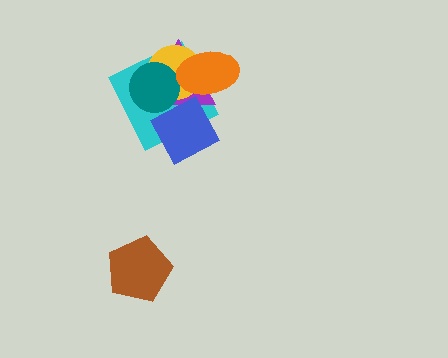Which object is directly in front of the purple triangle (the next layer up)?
The yellow circle is directly in front of the purple triangle.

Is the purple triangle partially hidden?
Yes, it is partially covered by another shape.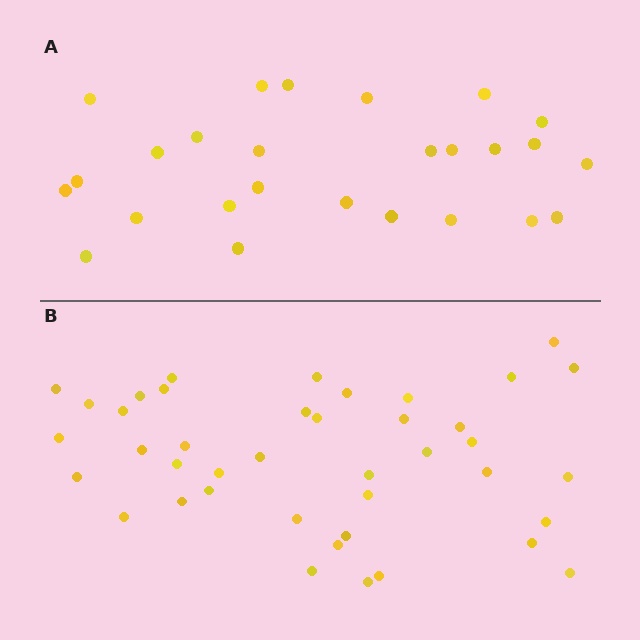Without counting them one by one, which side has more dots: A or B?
Region B (the bottom region) has more dots.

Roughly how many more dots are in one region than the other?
Region B has approximately 15 more dots than region A.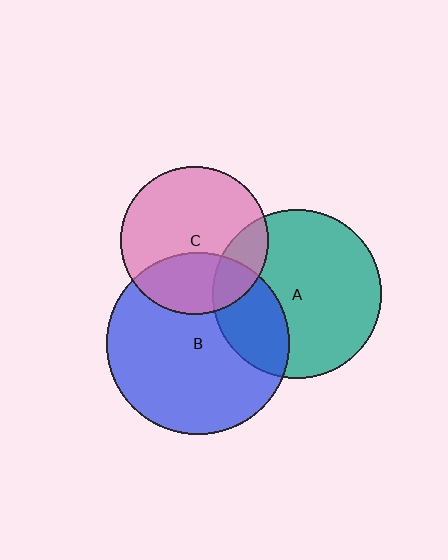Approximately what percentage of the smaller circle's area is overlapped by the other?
Approximately 30%.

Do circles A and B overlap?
Yes.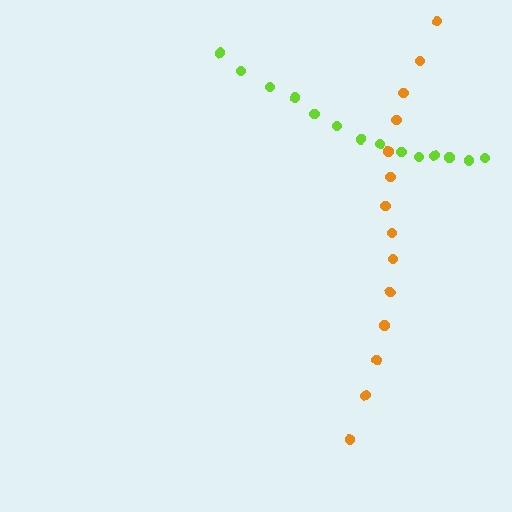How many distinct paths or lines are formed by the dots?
There are 2 distinct paths.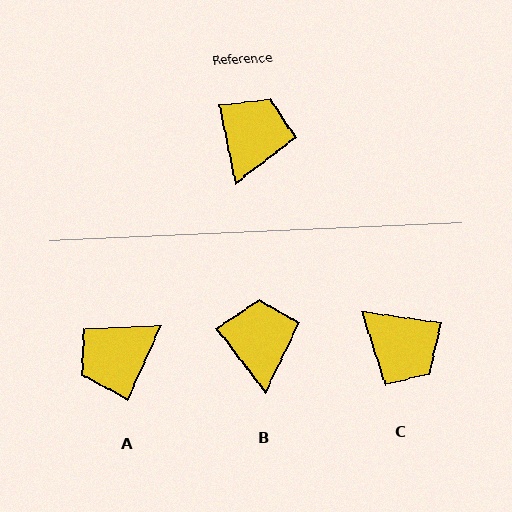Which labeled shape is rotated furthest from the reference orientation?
A, about 144 degrees away.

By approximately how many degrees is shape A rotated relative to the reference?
Approximately 144 degrees counter-clockwise.